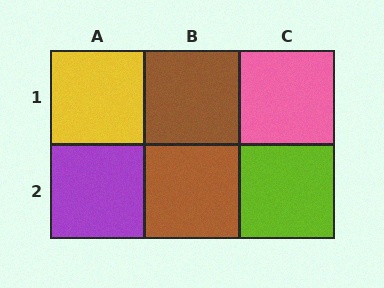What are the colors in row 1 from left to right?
Yellow, brown, pink.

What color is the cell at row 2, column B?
Brown.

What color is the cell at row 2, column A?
Purple.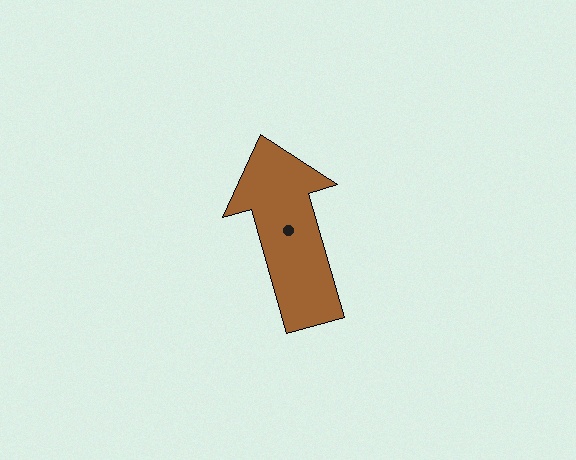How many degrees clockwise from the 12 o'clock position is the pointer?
Approximately 344 degrees.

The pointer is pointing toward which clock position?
Roughly 11 o'clock.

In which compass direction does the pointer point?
North.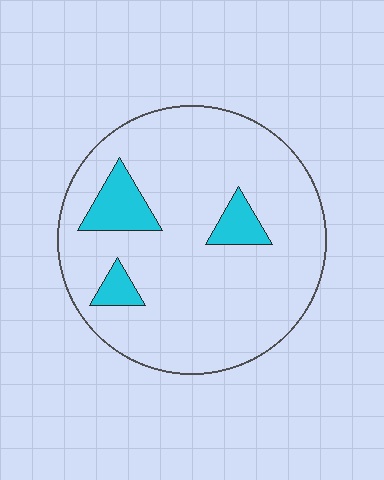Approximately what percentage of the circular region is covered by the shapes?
Approximately 10%.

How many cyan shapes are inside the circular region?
3.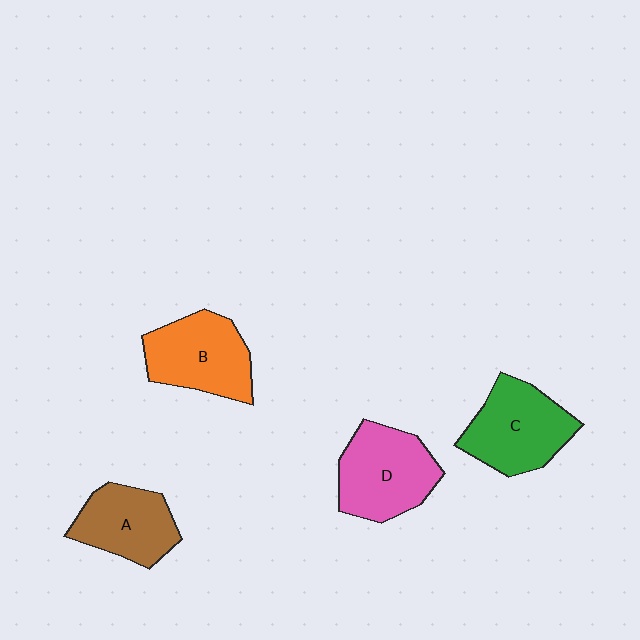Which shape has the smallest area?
Shape A (brown).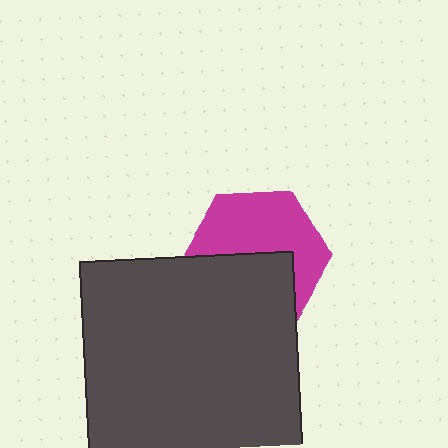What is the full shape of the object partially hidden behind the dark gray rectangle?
The partially hidden object is a magenta hexagon.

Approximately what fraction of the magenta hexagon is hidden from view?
Roughly 46% of the magenta hexagon is hidden behind the dark gray rectangle.